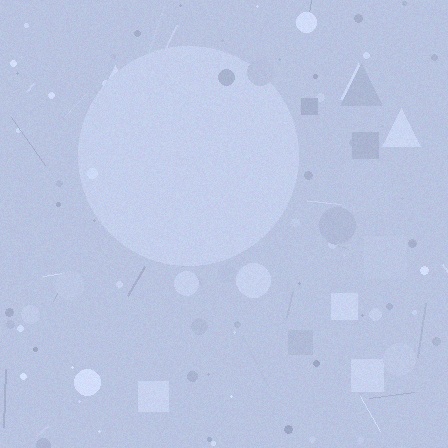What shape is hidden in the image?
A circle is hidden in the image.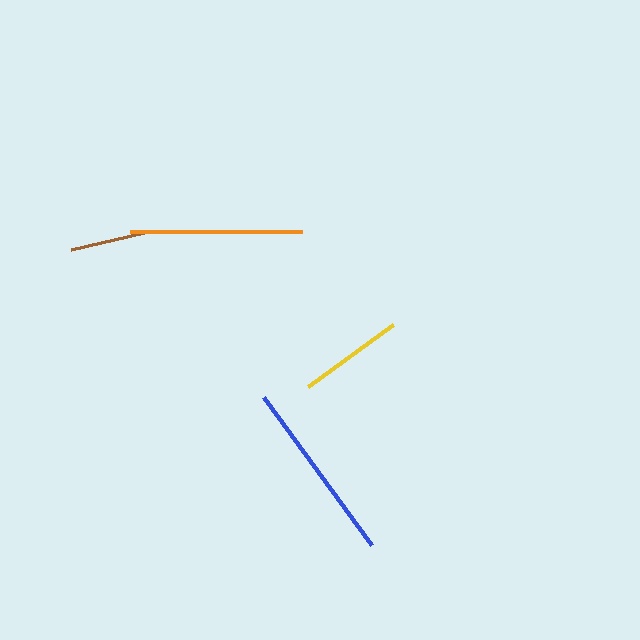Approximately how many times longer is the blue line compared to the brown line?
The blue line is approximately 2.4 times the length of the brown line.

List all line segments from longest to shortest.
From longest to shortest: blue, orange, yellow, brown.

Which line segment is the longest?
The blue line is the longest at approximately 183 pixels.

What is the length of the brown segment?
The brown segment is approximately 75 pixels long.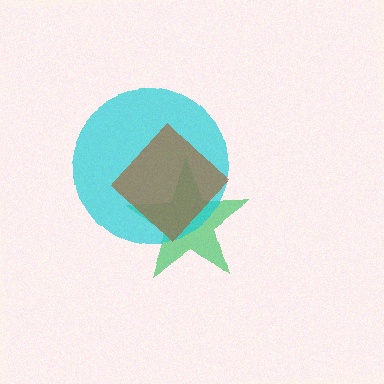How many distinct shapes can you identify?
There are 3 distinct shapes: a green star, a cyan circle, a brown diamond.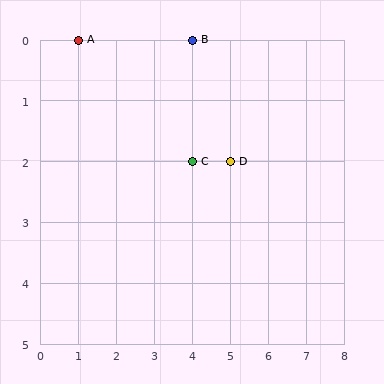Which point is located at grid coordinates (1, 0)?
Point A is at (1, 0).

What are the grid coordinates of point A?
Point A is at grid coordinates (1, 0).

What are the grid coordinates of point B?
Point B is at grid coordinates (4, 0).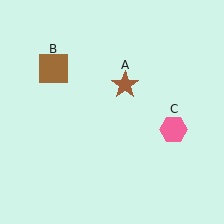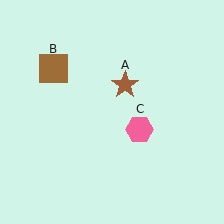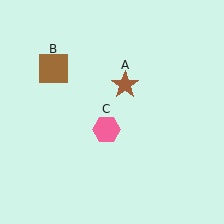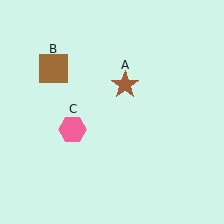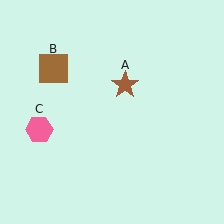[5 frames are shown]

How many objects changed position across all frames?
1 object changed position: pink hexagon (object C).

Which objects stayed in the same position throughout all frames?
Brown star (object A) and brown square (object B) remained stationary.